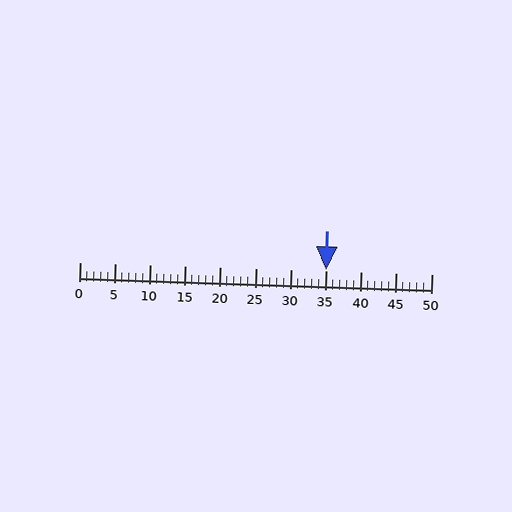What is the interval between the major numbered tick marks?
The major tick marks are spaced 5 units apart.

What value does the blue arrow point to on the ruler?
The blue arrow points to approximately 35.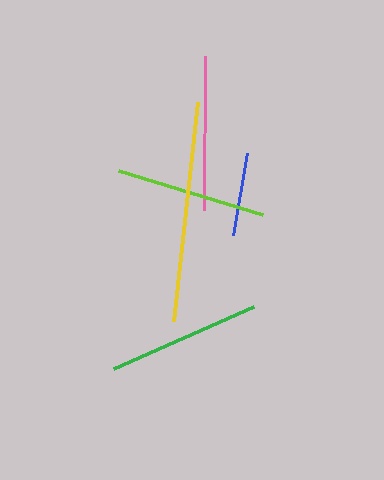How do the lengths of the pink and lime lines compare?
The pink and lime lines are approximately the same length.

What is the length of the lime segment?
The lime segment is approximately 151 pixels long.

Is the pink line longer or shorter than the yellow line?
The yellow line is longer than the pink line.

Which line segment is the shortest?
The blue line is the shortest at approximately 84 pixels.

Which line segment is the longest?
The yellow line is the longest at approximately 220 pixels.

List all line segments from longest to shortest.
From longest to shortest: yellow, pink, green, lime, blue.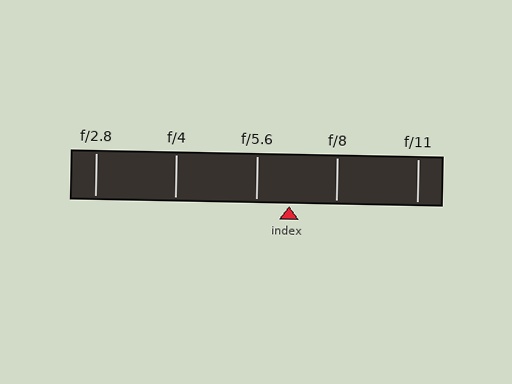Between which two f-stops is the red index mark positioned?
The index mark is between f/5.6 and f/8.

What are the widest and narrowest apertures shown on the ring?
The widest aperture shown is f/2.8 and the narrowest is f/11.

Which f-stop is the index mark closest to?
The index mark is closest to f/5.6.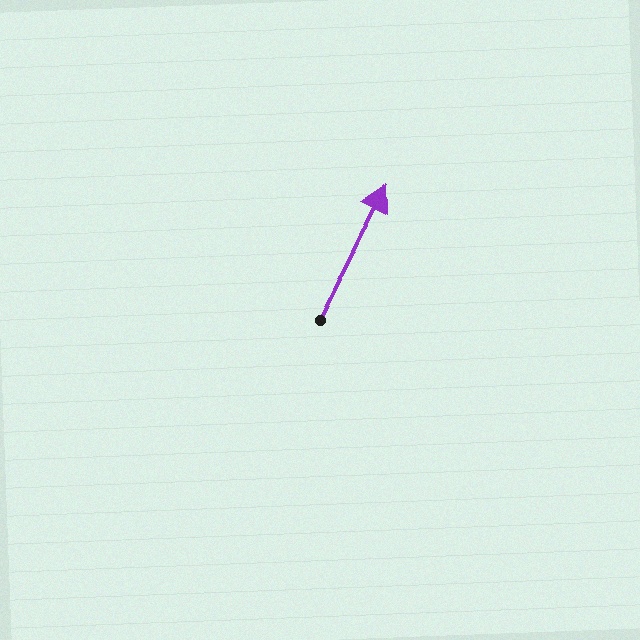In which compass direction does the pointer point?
Northeast.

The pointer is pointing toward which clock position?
Roughly 1 o'clock.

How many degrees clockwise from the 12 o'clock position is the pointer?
Approximately 28 degrees.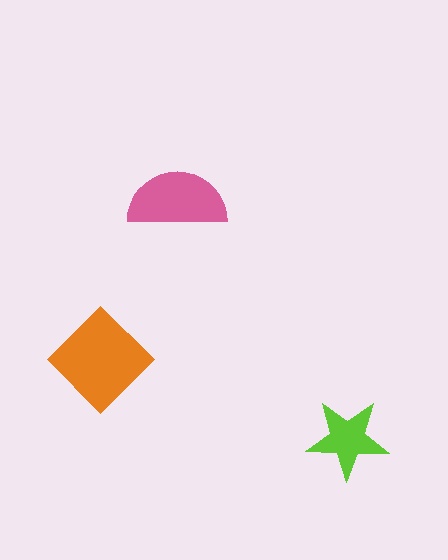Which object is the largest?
The orange diamond.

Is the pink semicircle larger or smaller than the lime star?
Larger.